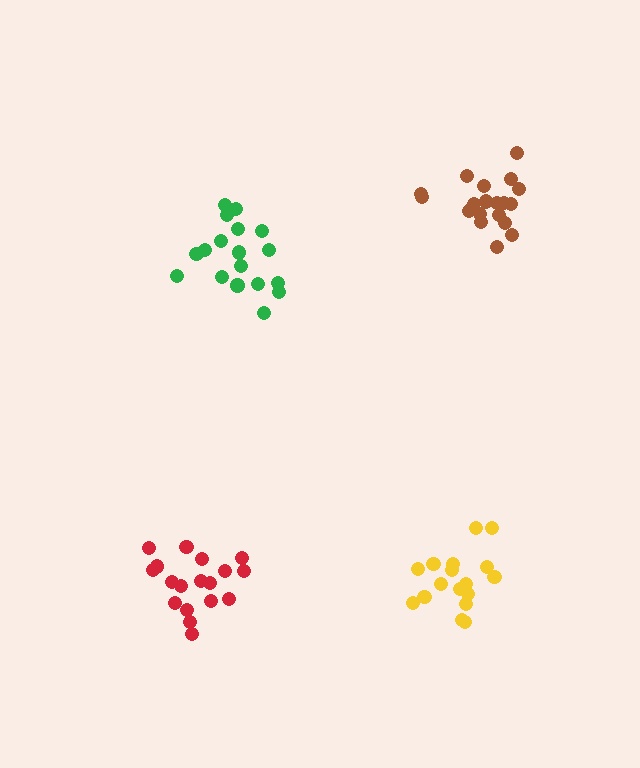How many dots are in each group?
Group 1: 17 dots, Group 2: 18 dots, Group 3: 18 dots, Group 4: 20 dots (73 total).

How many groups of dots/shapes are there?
There are 4 groups.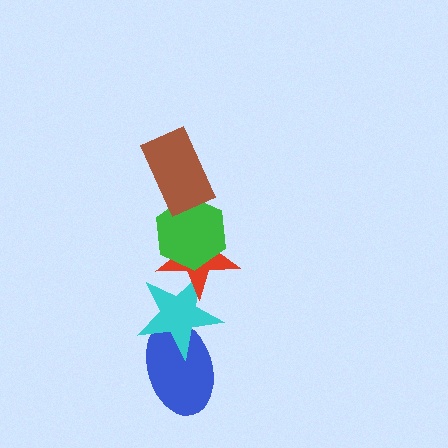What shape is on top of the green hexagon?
The brown rectangle is on top of the green hexagon.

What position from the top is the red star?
The red star is 3rd from the top.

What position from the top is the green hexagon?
The green hexagon is 2nd from the top.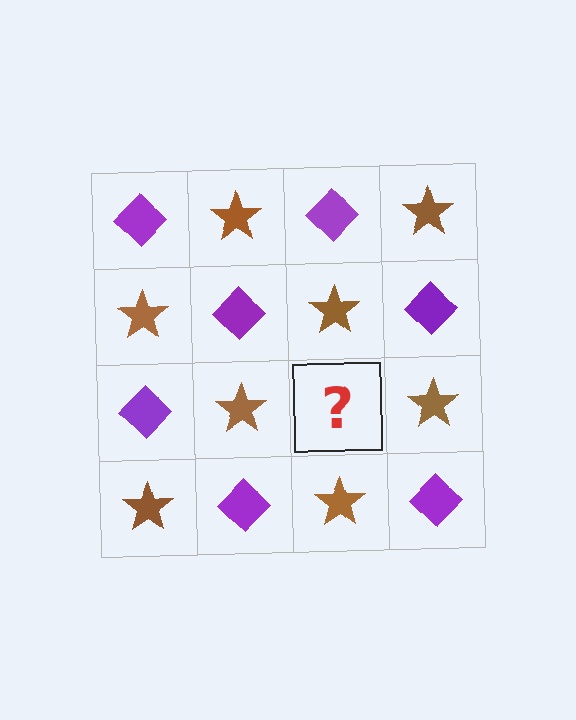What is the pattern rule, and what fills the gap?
The rule is that it alternates purple diamond and brown star in a checkerboard pattern. The gap should be filled with a purple diamond.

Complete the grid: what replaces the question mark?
The question mark should be replaced with a purple diamond.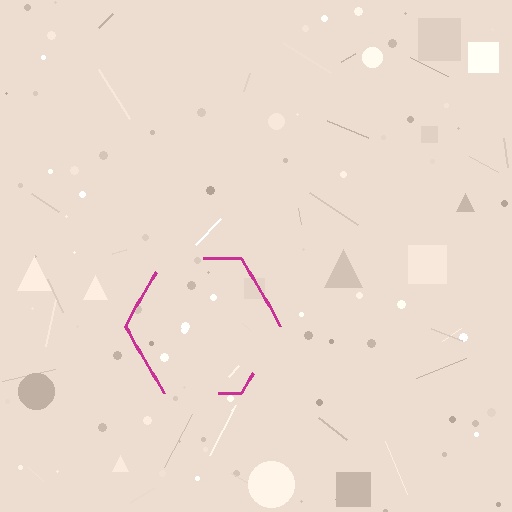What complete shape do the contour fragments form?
The contour fragments form a hexagon.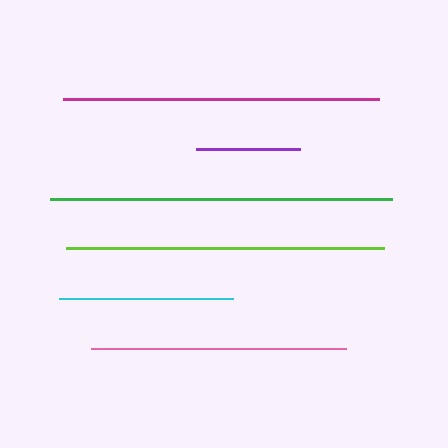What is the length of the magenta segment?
The magenta segment is approximately 316 pixels long.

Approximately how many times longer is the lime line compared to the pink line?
The lime line is approximately 1.2 times the length of the pink line.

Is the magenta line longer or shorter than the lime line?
The lime line is longer than the magenta line.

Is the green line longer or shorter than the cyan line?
The green line is longer than the cyan line.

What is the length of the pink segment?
The pink segment is approximately 255 pixels long.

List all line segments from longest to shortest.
From longest to shortest: green, lime, magenta, pink, cyan, purple.